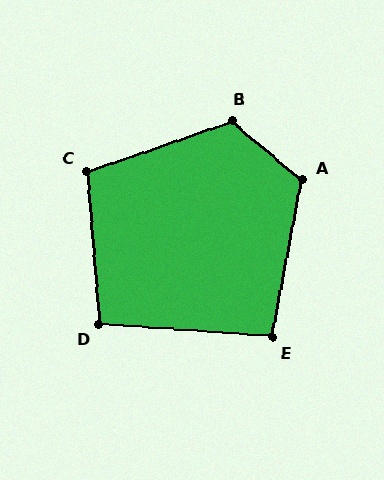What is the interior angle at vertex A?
Approximately 119 degrees (obtuse).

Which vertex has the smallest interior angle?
E, at approximately 97 degrees.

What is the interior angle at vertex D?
Approximately 99 degrees (obtuse).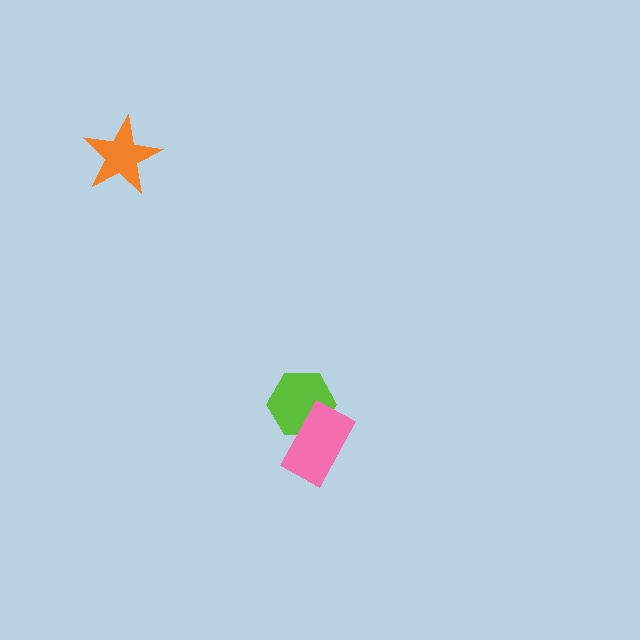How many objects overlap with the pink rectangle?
1 object overlaps with the pink rectangle.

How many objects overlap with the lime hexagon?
1 object overlaps with the lime hexagon.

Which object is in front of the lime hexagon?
The pink rectangle is in front of the lime hexagon.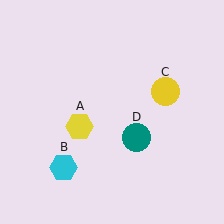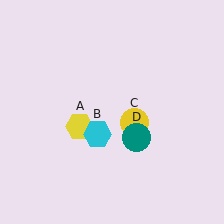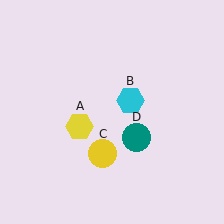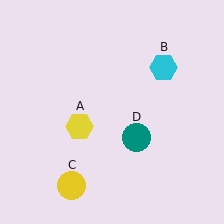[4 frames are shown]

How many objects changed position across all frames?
2 objects changed position: cyan hexagon (object B), yellow circle (object C).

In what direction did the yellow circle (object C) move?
The yellow circle (object C) moved down and to the left.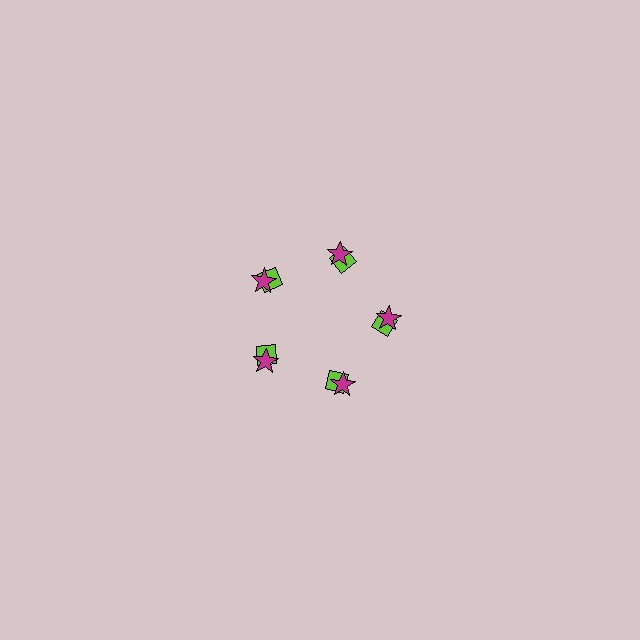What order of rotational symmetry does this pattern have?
This pattern has 5-fold rotational symmetry.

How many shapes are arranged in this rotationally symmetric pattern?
There are 10 shapes, arranged in 5 groups of 2.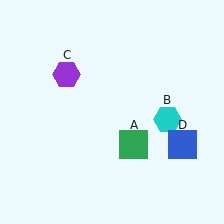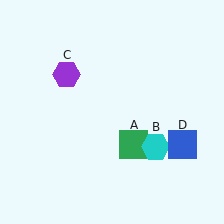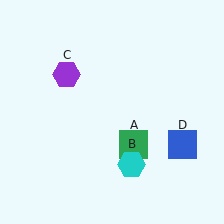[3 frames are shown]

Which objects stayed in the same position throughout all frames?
Green square (object A) and purple hexagon (object C) and blue square (object D) remained stationary.